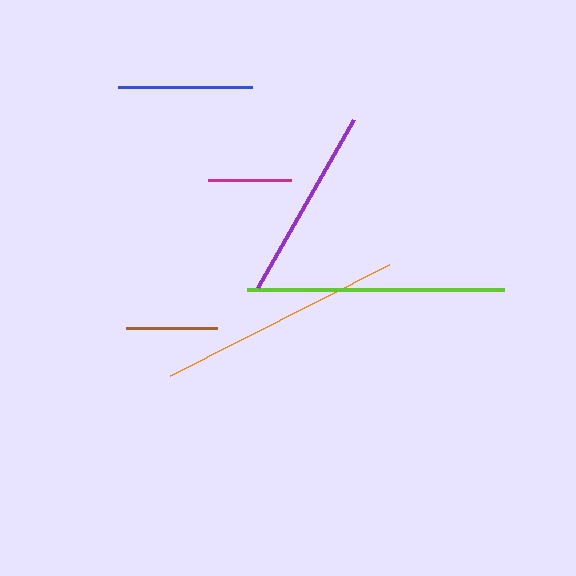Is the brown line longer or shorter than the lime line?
The lime line is longer than the brown line.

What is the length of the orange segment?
The orange segment is approximately 246 pixels long.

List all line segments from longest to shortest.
From longest to shortest: lime, orange, purple, blue, brown, magenta.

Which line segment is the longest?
The lime line is the longest at approximately 257 pixels.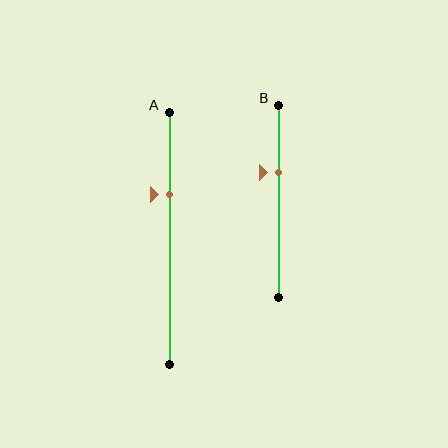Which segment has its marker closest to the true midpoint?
Segment B has its marker closest to the true midpoint.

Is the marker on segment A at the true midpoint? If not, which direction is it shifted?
No, the marker on segment A is shifted upward by about 17% of the segment length.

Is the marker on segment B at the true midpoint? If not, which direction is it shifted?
No, the marker on segment B is shifted upward by about 15% of the segment length.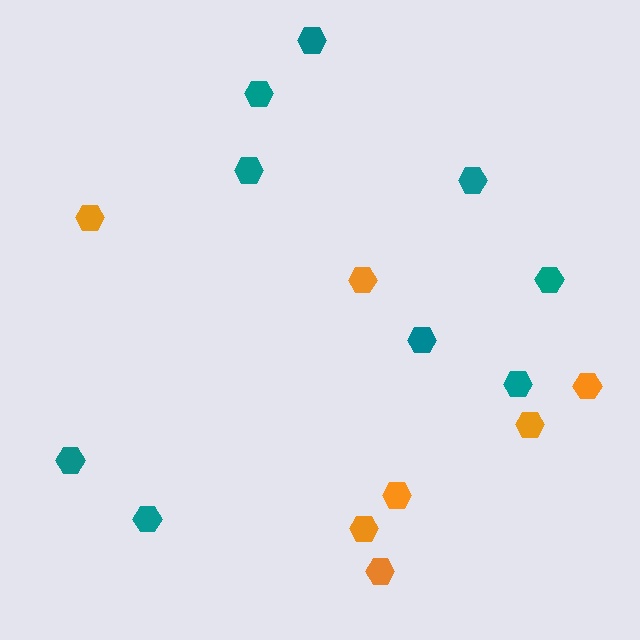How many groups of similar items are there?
There are 2 groups: one group of teal hexagons (9) and one group of orange hexagons (7).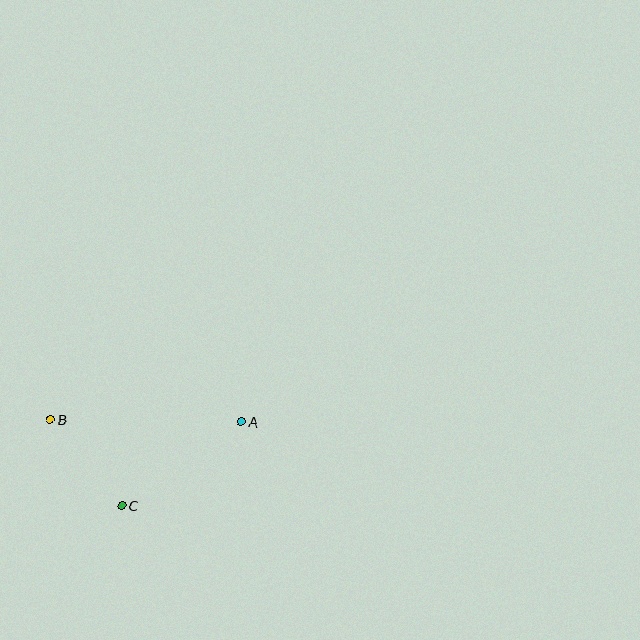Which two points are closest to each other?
Points B and C are closest to each other.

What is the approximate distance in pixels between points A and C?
The distance between A and C is approximately 146 pixels.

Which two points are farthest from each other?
Points A and B are farthest from each other.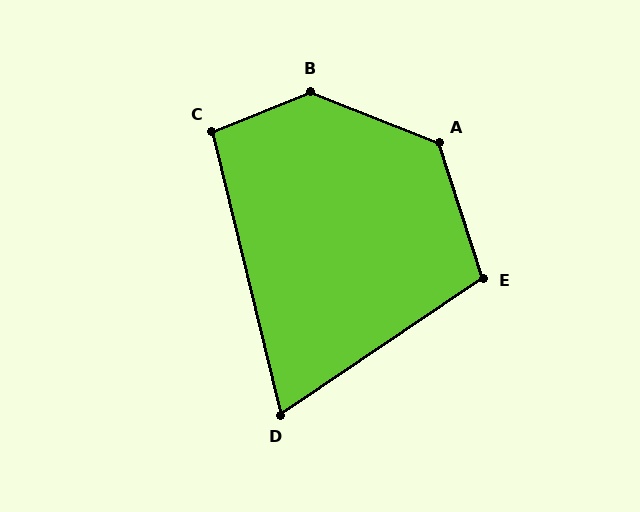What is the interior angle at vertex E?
Approximately 106 degrees (obtuse).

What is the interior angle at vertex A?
Approximately 130 degrees (obtuse).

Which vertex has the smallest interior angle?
D, at approximately 69 degrees.